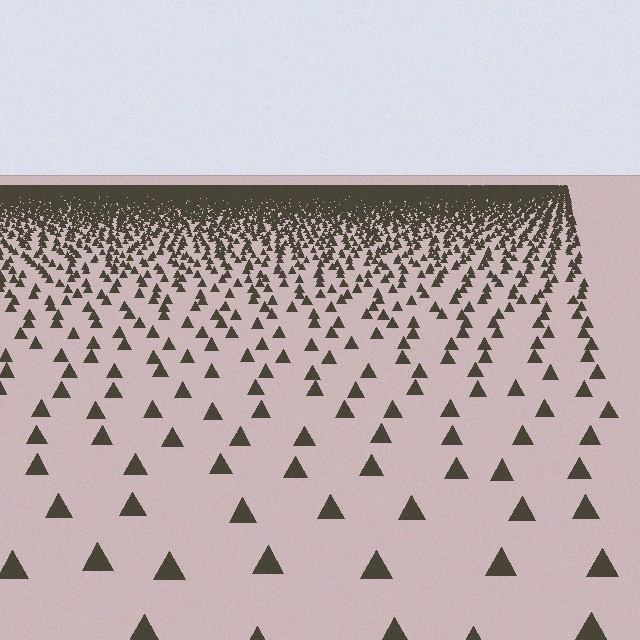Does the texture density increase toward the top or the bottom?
Density increases toward the top.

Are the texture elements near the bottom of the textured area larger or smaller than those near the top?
Larger. Near the bottom, elements are closer to the viewer and appear at a bigger on-screen size.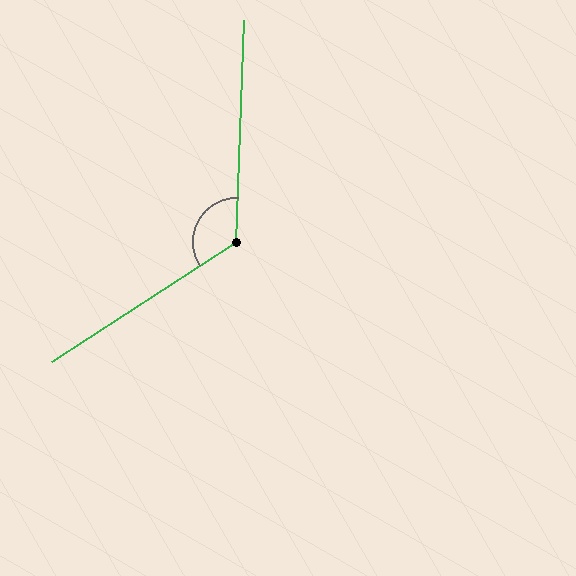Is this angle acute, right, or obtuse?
It is obtuse.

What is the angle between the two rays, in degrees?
Approximately 125 degrees.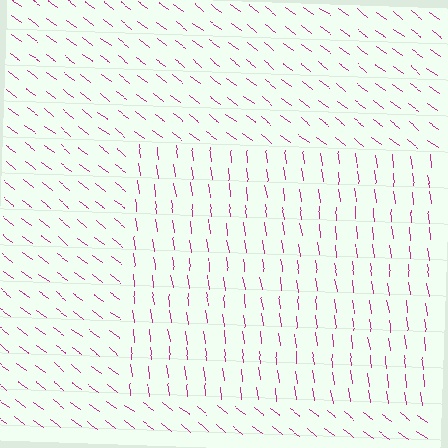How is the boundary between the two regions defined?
The boundary is defined purely by a change in line orientation (approximately 45 degrees difference). All lines are the same color and thickness.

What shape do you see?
I see a rectangle.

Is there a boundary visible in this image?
Yes, there is a texture boundary formed by a change in line orientation.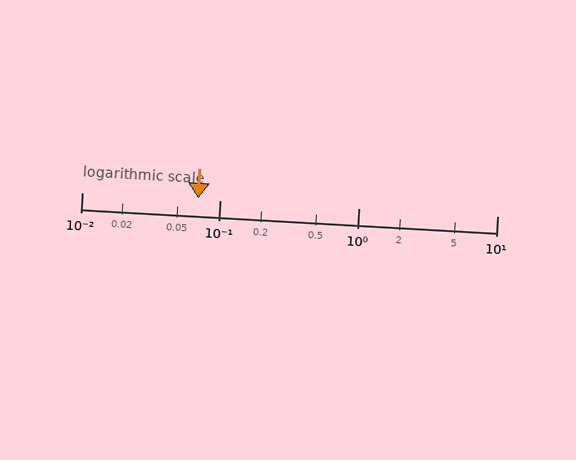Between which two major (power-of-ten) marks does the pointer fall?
The pointer is between 0.01 and 0.1.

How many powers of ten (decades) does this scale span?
The scale spans 3 decades, from 0.01 to 10.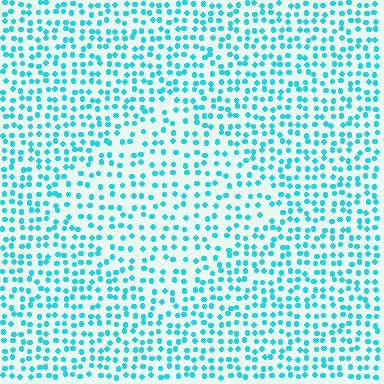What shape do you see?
I see a diamond.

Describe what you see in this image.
The image contains small cyan elements arranged at two different densities. A diamond-shaped region is visible where the elements are less densely packed than the surrounding area.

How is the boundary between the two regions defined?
The boundary is defined by a change in element density (approximately 1.5x ratio). All elements are the same color, size, and shape.